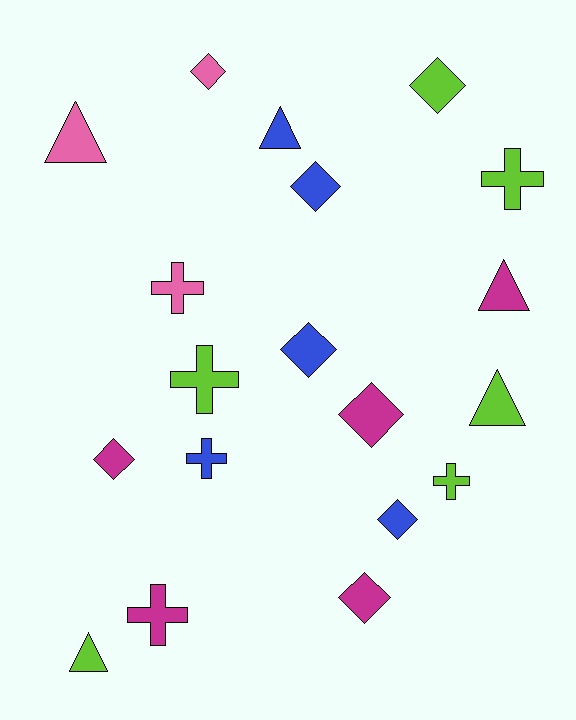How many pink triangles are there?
There is 1 pink triangle.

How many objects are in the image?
There are 19 objects.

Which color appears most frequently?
Lime, with 6 objects.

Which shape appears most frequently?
Diamond, with 8 objects.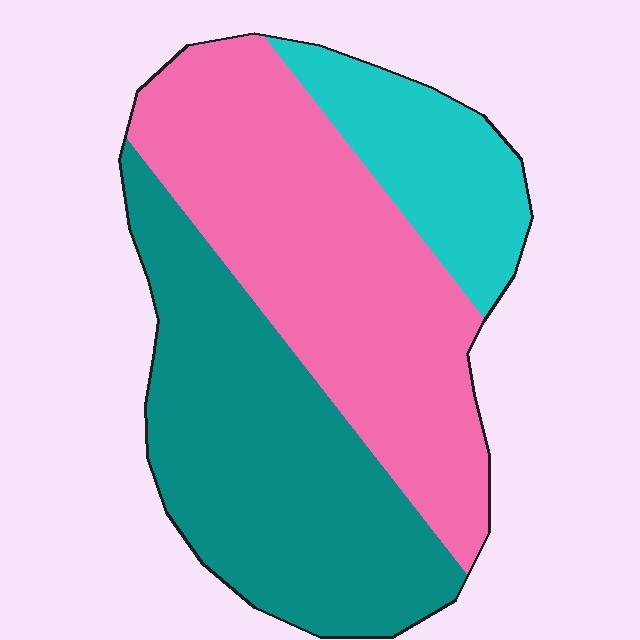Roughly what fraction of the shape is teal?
Teal takes up between a quarter and a half of the shape.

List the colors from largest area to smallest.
From largest to smallest: pink, teal, cyan.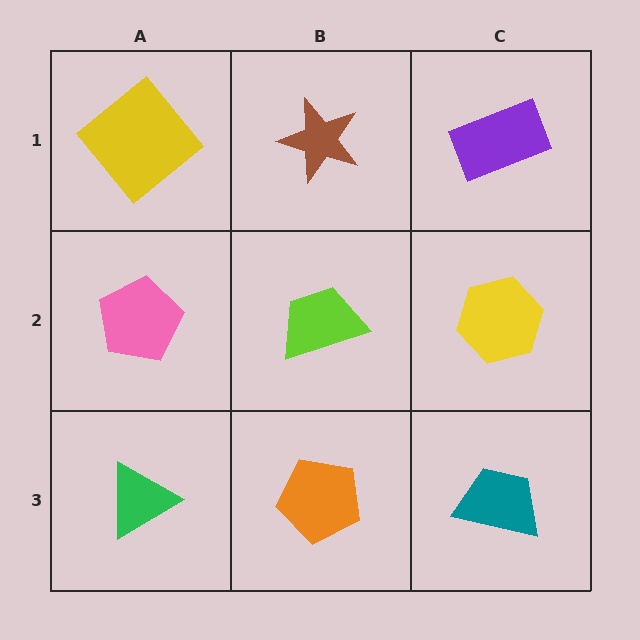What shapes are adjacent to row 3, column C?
A yellow hexagon (row 2, column C), an orange pentagon (row 3, column B).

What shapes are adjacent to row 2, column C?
A purple rectangle (row 1, column C), a teal trapezoid (row 3, column C), a lime trapezoid (row 2, column B).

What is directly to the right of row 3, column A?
An orange pentagon.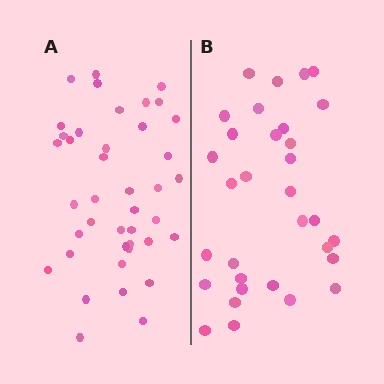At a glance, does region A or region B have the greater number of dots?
Region A (the left region) has more dots.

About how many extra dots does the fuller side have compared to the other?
Region A has roughly 8 or so more dots than region B.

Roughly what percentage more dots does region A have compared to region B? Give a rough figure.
About 30% more.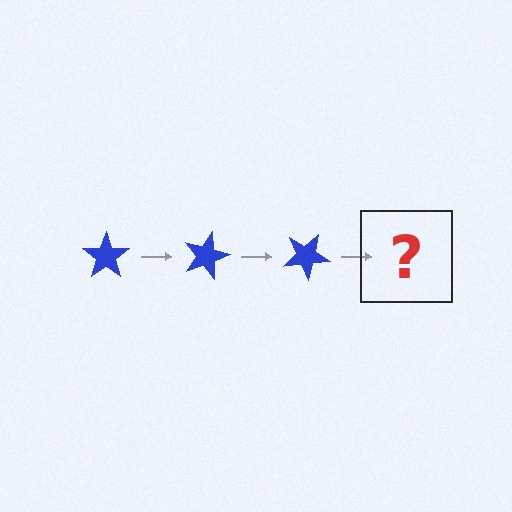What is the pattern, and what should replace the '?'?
The pattern is that the star rotates 15 degrees each step. The '?' should be a blue star rotated 45 degrees.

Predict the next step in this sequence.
The next step is a blue star rotated 45 degrees.